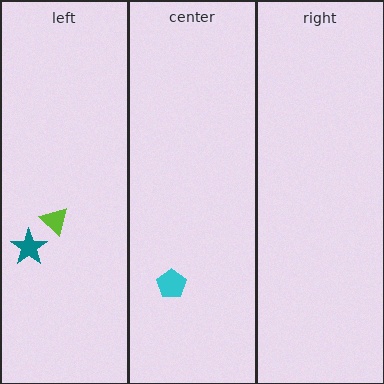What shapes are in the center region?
The cyan pentagon.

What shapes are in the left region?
The lime triangle, the teal star.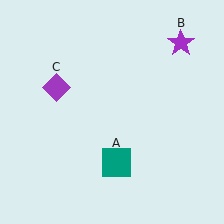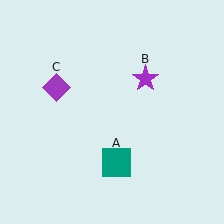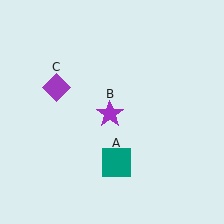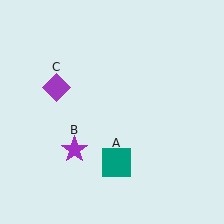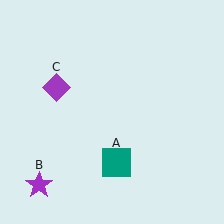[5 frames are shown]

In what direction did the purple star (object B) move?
The purple star (object B) moved down and to the left.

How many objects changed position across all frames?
1 object changed position: purple star (object B).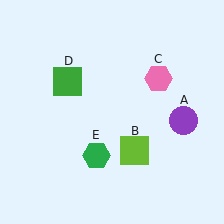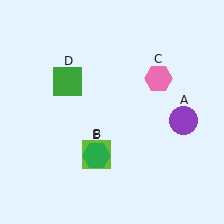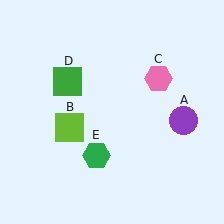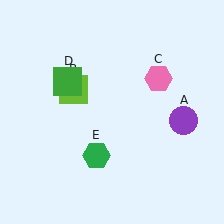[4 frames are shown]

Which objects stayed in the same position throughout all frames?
Purple circle (object A) and pink hexagon (object C) and green square (object D) and green hexagon (object E) remained stationary.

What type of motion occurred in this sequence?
The lime square (object B) rotated clockwise around the center of the scene.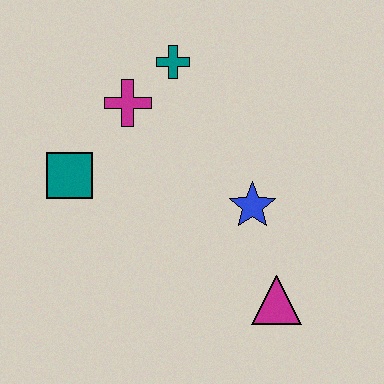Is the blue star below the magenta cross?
Yes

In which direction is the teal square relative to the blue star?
The teal square is to the left of the blue star.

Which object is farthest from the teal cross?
The magenta triangle is farthest from the teal cross.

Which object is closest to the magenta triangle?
The blue star is closest to the magenta triangle.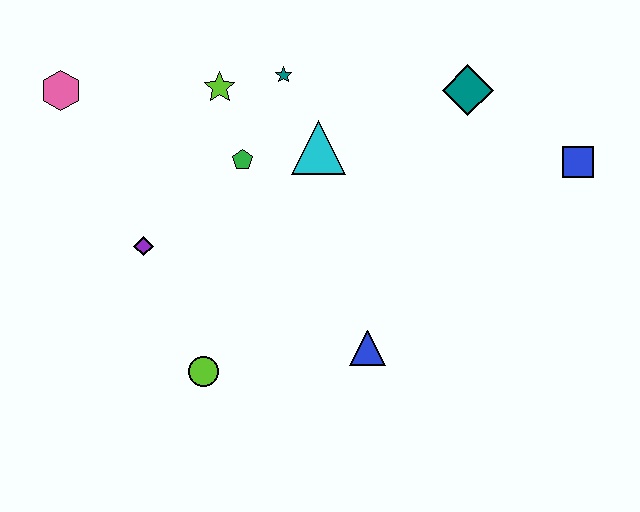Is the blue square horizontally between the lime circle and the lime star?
No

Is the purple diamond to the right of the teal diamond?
No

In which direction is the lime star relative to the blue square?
The lime star is to the left of the blue square.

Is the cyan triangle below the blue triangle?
No